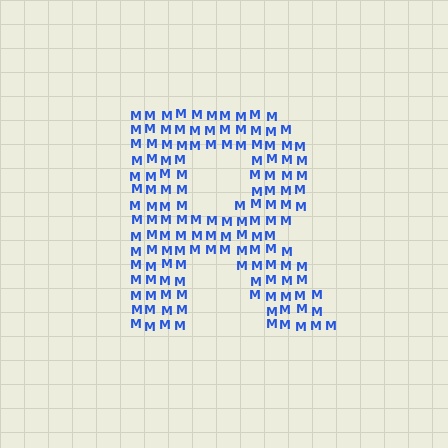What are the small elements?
The small elements are letter M's.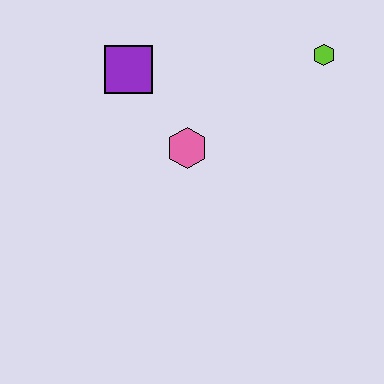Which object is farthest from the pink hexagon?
The lime hexagon is farthest from the pink hexagon.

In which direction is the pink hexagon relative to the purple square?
The pink hexagon is below the purple square.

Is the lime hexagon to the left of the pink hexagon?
No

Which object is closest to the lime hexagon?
The pink hexagon is closest to the lime hexagon.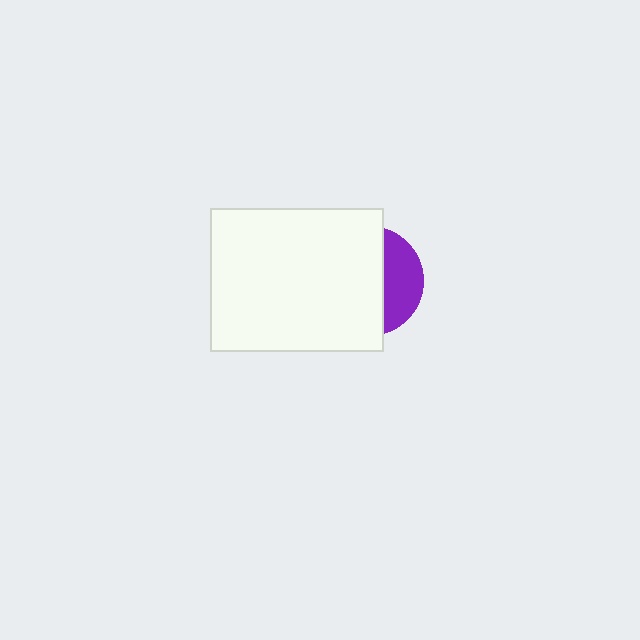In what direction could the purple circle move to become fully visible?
The purple circle could move right. That would shift it out from behind the white rectangle entirely.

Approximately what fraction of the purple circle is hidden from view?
Roughly 67% of the purple circle is hidden behind the white rectangle.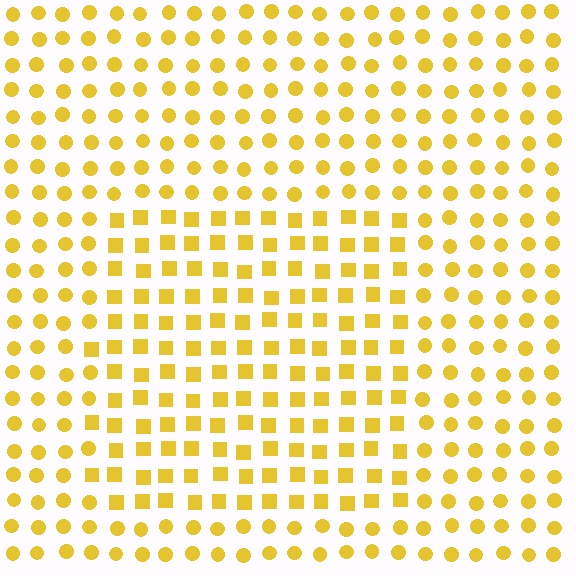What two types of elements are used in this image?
The image uses squares inside the rectangle region and circles outside it.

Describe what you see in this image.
The image is filled with small yellow elements arranged in a uniform grid. A rectangle-shaped region contains squares, while the surrounding area contains circles. The boundary is defined purely by the change in element shape.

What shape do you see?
I see a rectangle.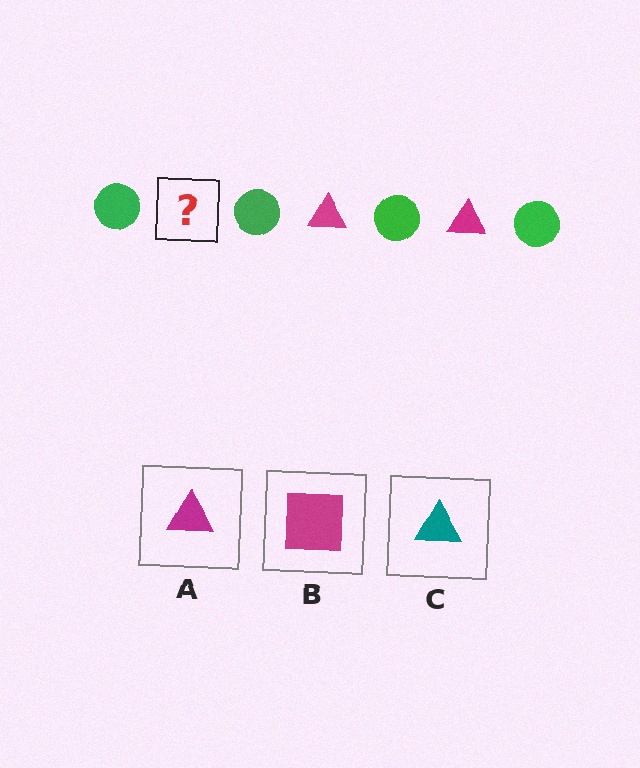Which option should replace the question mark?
Option A.